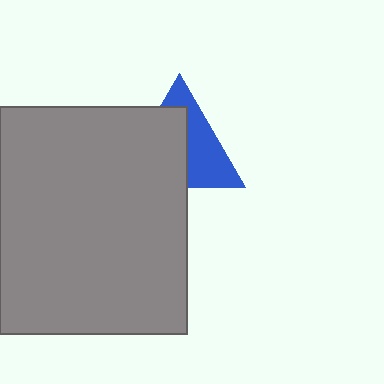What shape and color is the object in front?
The object in front is a gray rectangle.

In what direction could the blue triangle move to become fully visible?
The blue triangle could move toward the upper-right. That would shift it out from behind the gray rectangle entirely.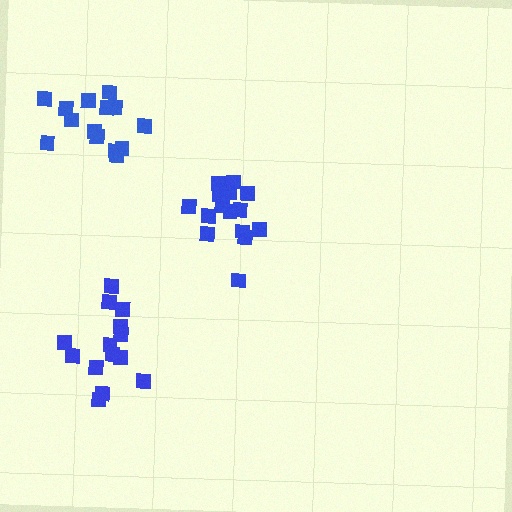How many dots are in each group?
Group 1: 14 dots, Group 2: 16 dots, Group 3: 14 dots (44 total).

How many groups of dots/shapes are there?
There are 3 groups.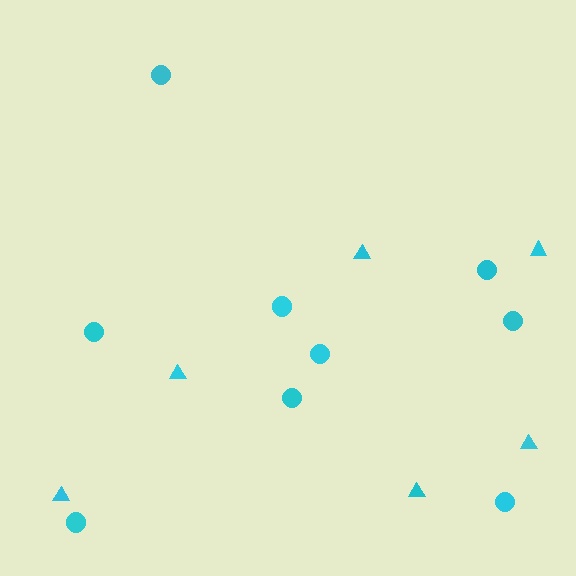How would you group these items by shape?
There are 2 groups: one group of triangles (6) and one group of circles (9).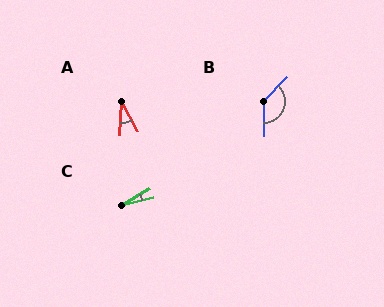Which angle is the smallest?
C, at approximately 18 degrees.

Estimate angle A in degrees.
Approximately 32 degrees.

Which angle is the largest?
B, at approximately 135 degrees.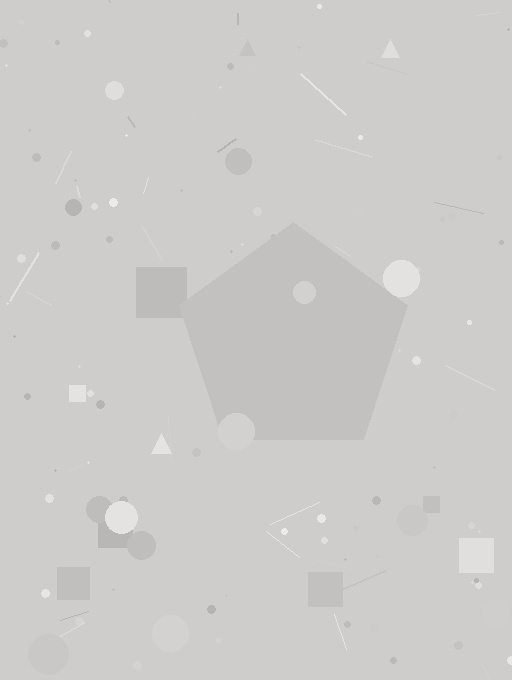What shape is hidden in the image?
A pentagon is hidden in the image.